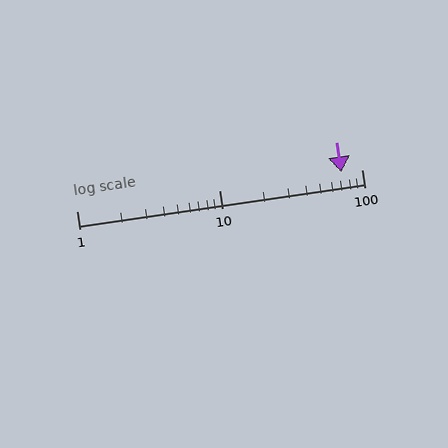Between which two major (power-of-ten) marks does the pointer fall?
The pointer is between 10 and 100.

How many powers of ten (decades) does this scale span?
The scale spans 2 decades, from 1 to 100.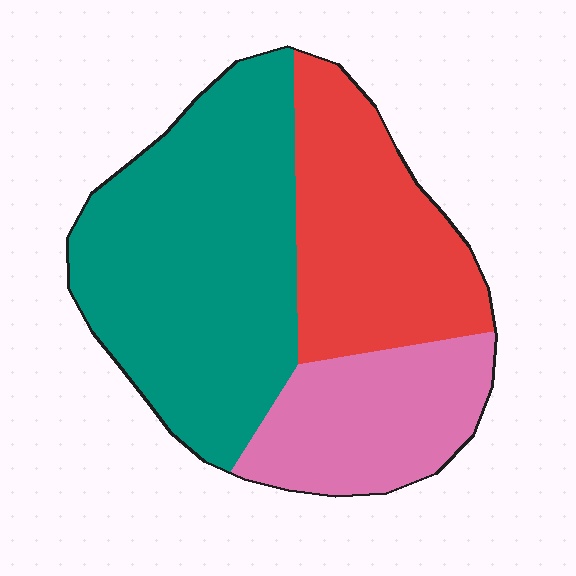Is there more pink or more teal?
Teal.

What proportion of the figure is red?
Red takes up between a quarter and a half of the figure.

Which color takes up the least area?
Pink, at roughly 20%.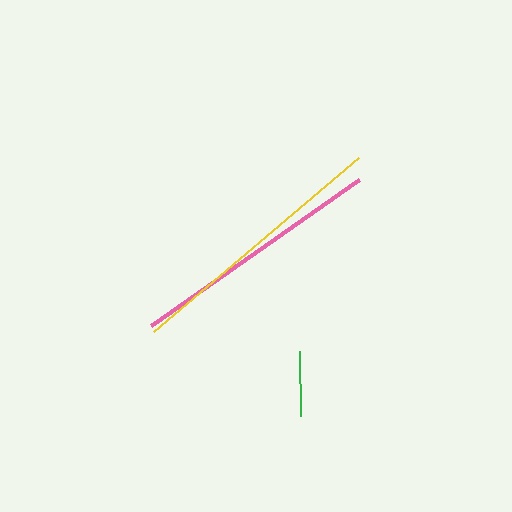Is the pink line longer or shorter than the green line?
The pink line is longer than the green line.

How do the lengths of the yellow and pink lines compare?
The yellow and pink lines are approximately the same length.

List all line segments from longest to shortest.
From longest to shortest: yellow, pink, green.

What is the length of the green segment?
The green segment is approximately 65 pixels long.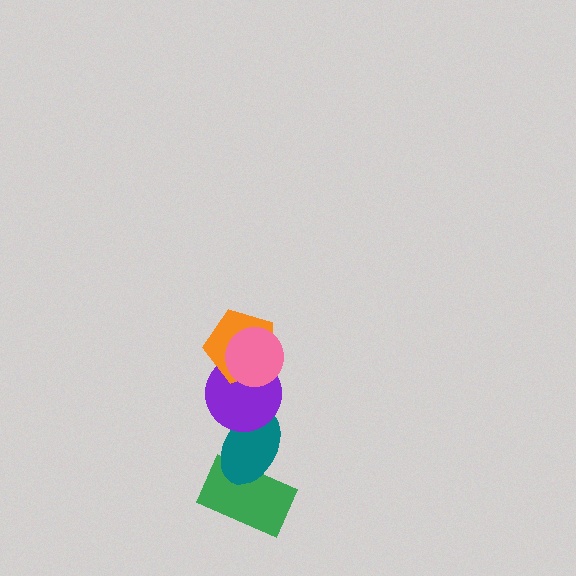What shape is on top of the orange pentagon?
The pink circle is on top of the orange pentagon.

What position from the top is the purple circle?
The purple circle is 3rd from the top.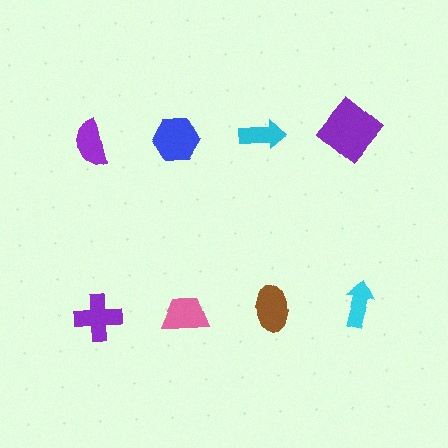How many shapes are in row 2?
4 shapes.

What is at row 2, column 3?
A brown ellipse.